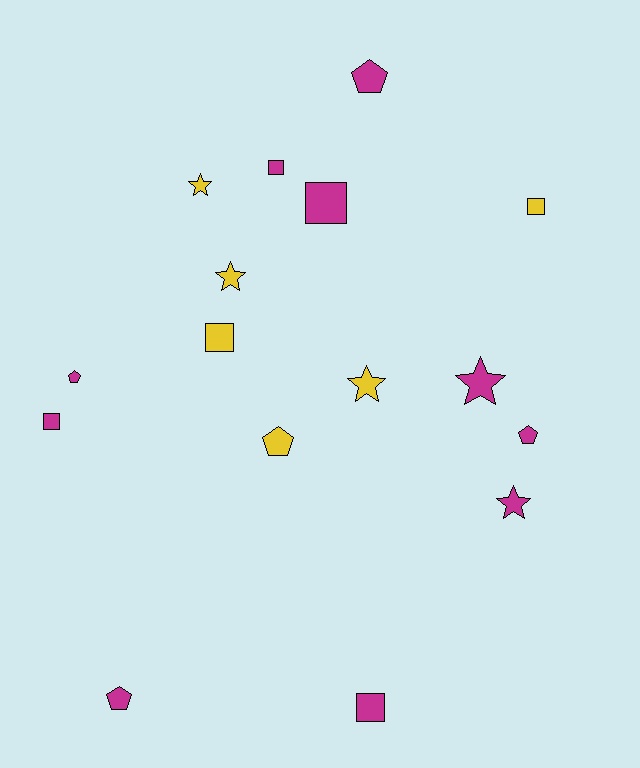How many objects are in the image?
There are 16 objects.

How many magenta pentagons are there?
There are 4 magenta pentagons.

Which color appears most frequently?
Magenta, with 10 objects.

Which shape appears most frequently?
Square, with 6 objects.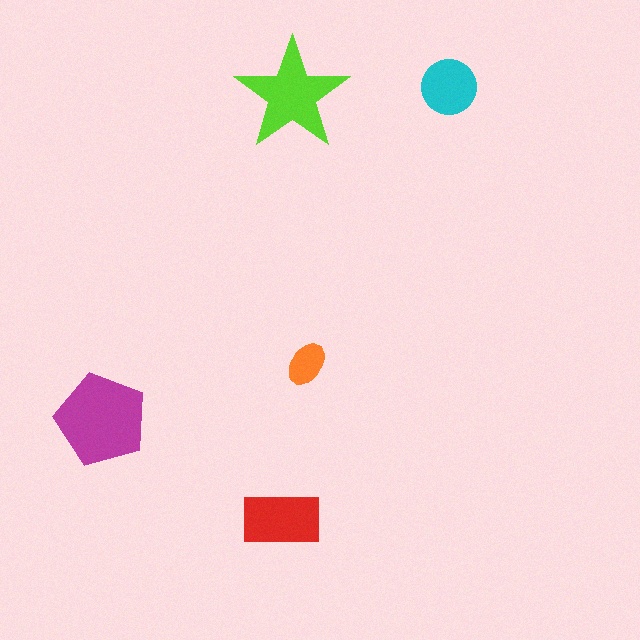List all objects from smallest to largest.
The orange ellipse, the cyan circle, the red rectangle, the lime star, the magenta pentagon.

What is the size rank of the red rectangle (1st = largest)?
3rd.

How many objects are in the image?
There are 5 objects in the image.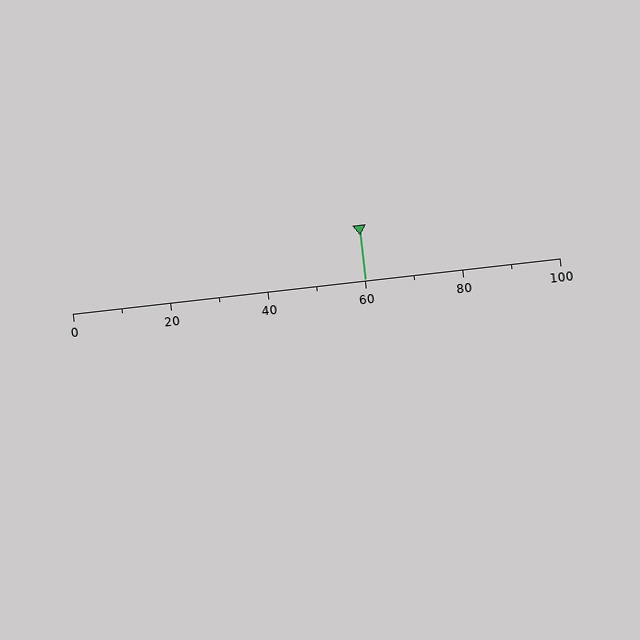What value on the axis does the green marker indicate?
The marker indicates approximately 60.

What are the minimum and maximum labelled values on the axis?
The axis runs from 0 to 100.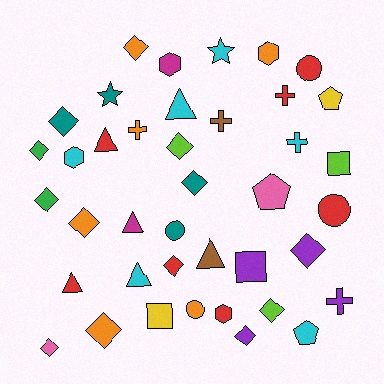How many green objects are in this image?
There are 2 green objects.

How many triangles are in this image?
There are 6 triangles.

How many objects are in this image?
There are 40 objects.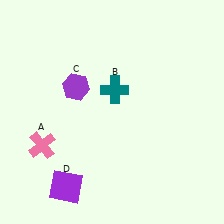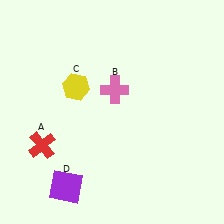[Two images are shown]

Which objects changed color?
A changed from pink to red. B changed from teal to pink. C changed from purple to yellow.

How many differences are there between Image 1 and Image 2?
There are 3 differences between the two images.